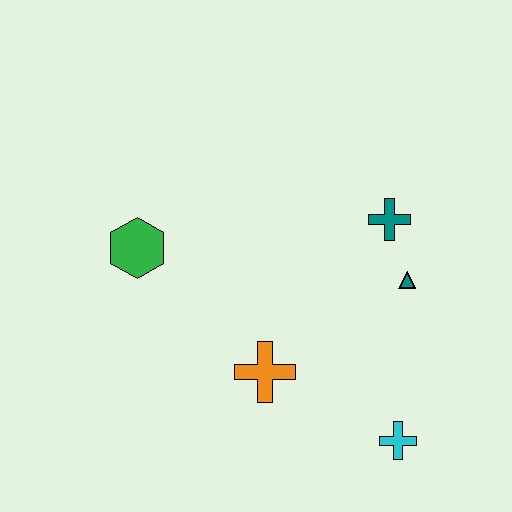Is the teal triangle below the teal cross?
Yes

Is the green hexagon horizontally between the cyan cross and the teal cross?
No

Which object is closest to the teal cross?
The teal triangle is closest to the teal cross.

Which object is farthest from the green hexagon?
The cyan cross is farthest from the green hexagon.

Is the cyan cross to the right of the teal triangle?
No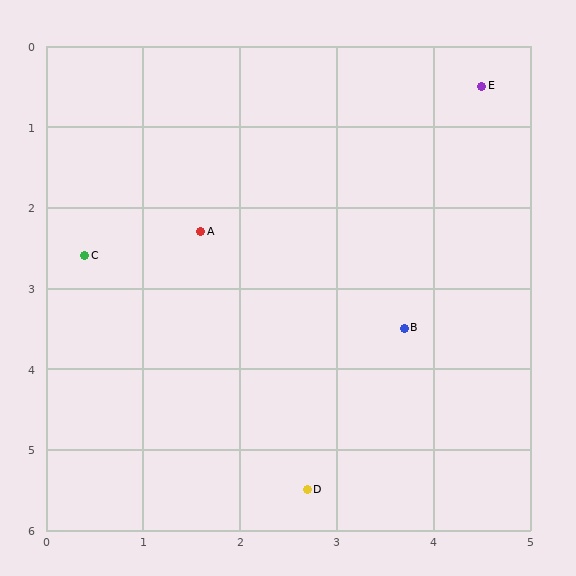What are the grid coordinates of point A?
Point A is at approximately (1.6, 2.3).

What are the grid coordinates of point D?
Point D is at approximately (2.7, 5.5).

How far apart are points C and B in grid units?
Points C and B are about 3.4 grid units apart.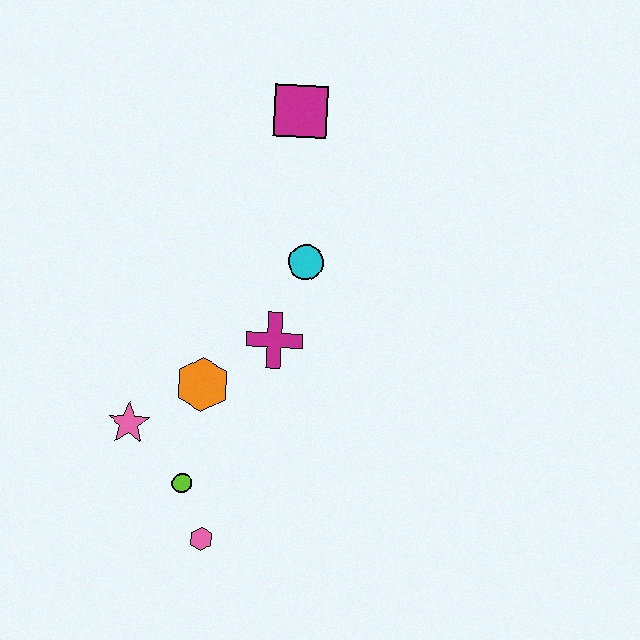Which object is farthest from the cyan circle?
The pink hexagon is farthest from the cyan circle.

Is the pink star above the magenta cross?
No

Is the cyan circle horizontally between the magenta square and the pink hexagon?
No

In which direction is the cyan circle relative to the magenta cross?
The cyan circle is above the magenta cross.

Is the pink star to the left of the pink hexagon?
Yes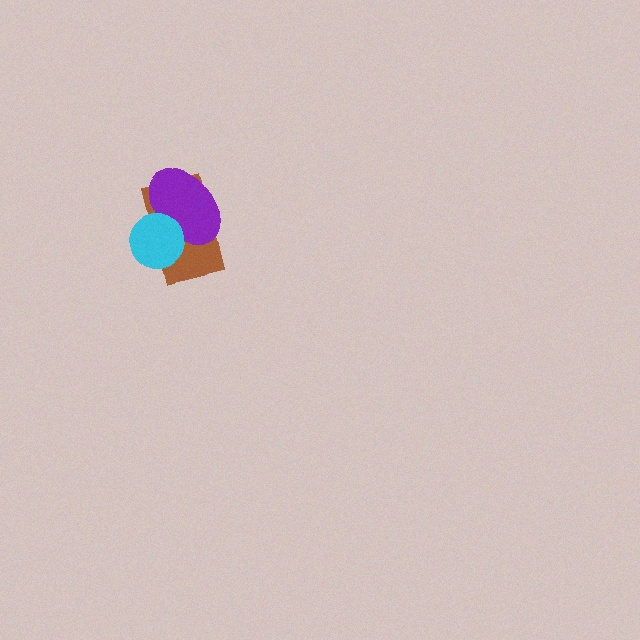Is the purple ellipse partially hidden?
Yes, it is partially covered by another shape.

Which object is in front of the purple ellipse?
The cyan circle is in front of the purple ellipse.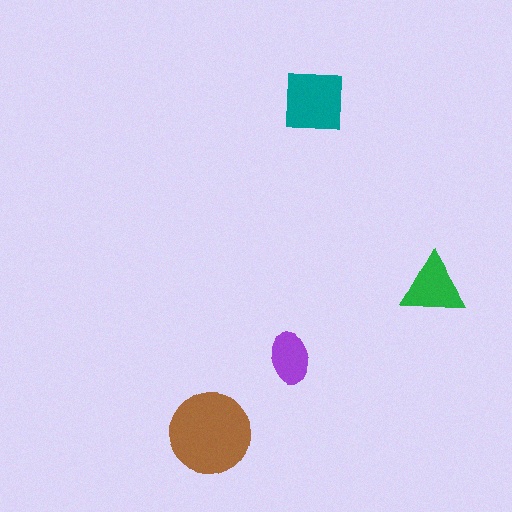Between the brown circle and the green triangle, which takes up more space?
The brown circle.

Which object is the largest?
The brown circle.